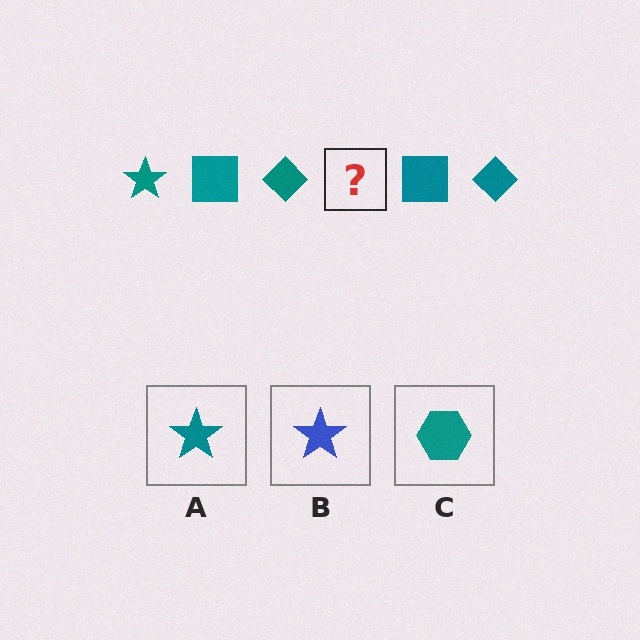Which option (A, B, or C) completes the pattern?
A.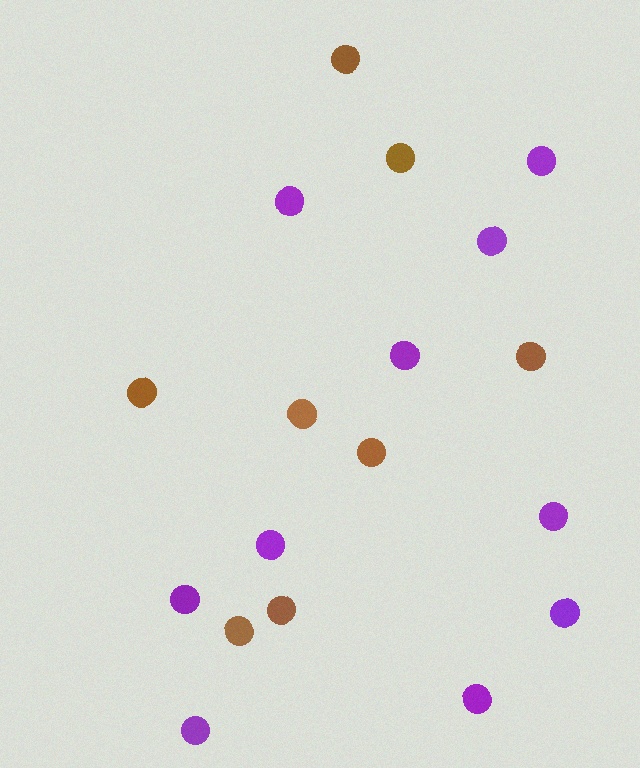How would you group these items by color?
There are 2 groups: one group of brown circles (8) and one group of purple circles (10).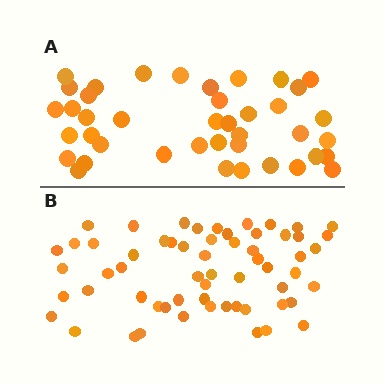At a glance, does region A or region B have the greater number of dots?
Region B (the bottom region) has more dots.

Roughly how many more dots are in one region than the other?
Region B has approximately 20 more dots than region A.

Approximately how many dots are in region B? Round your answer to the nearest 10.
About 60 dots.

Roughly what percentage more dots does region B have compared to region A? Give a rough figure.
About 45% more.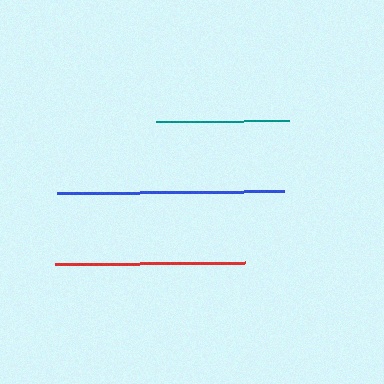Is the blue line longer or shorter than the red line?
The blue line is longer than the red line.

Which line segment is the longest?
The blue line is the longest at approximately 226 pixels.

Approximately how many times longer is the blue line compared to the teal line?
The blue line is approximately 1.7 times the length of the teal line.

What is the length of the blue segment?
The blue segment is approximately 226 pixels long.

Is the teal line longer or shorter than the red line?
The red line is longer than the teal line.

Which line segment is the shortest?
The teal line is the shortest at approximately 133 pixels.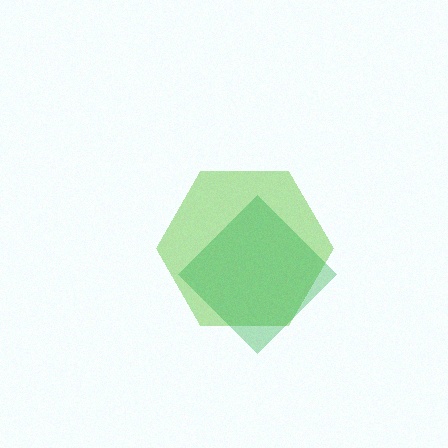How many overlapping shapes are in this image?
There are 2 overlapping shapes in the image.